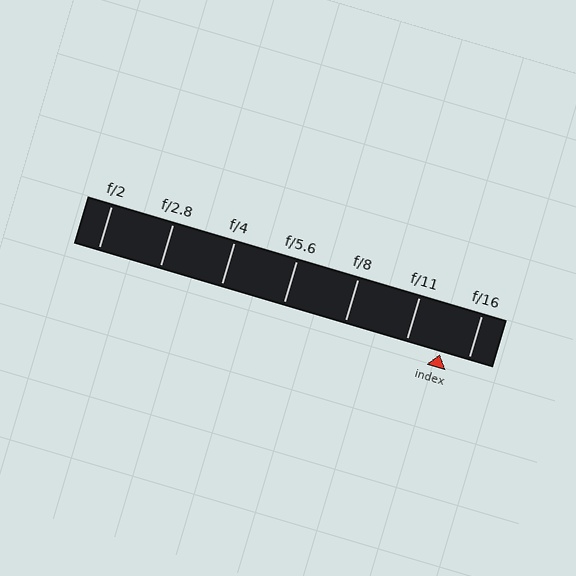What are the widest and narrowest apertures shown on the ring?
The widest aperture shown is f/2 and the narrowest is f/16.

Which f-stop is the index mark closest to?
The index mark is closest to f/16.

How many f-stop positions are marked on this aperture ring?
There are 7 f-stop positions marked.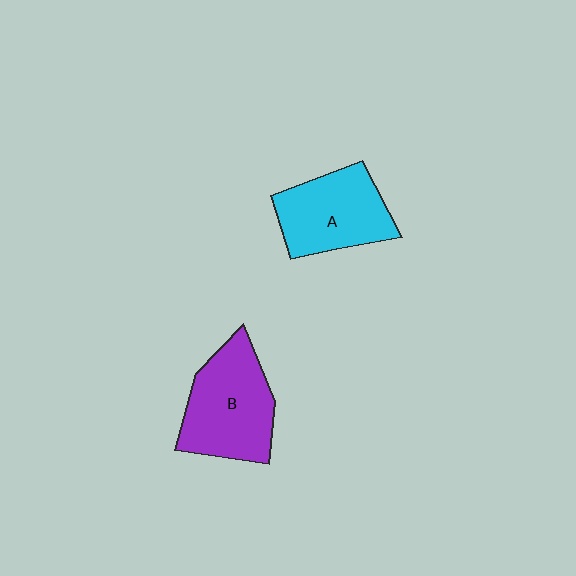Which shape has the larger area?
Shape B (purple).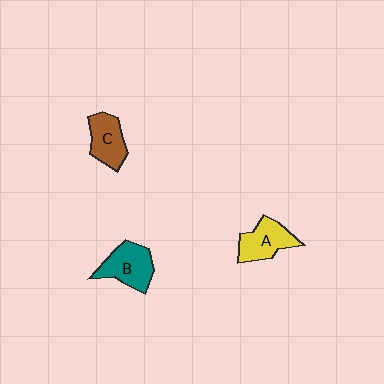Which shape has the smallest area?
Shape C (brown).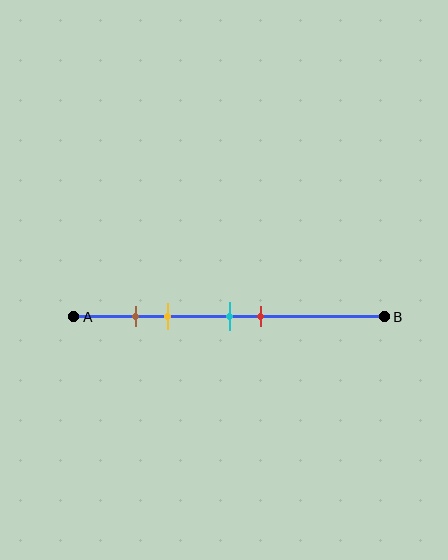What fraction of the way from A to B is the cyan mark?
The cyan mark is approximately 50% (0.5) of the way from A to B.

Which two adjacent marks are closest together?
The brown and yellow marks are the closest adjacent pair.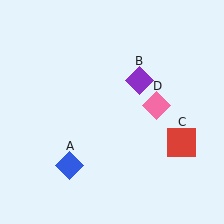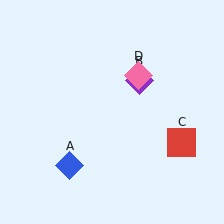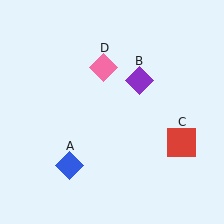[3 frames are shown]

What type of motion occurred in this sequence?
The pink diamond (object D) rotated counterclockwise around the center of the scene.